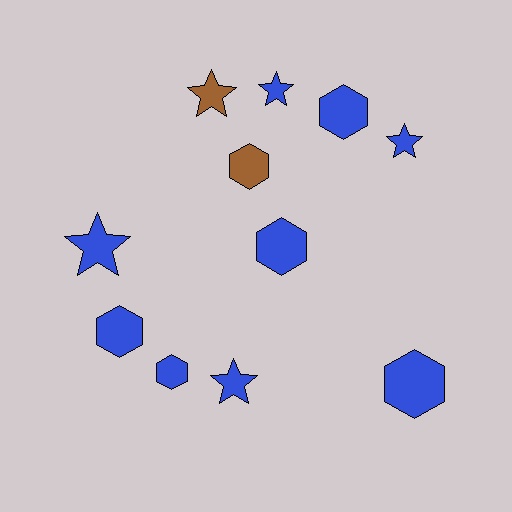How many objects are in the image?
There are 11 objects.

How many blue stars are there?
There are 4 blue stars.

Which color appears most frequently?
Blue, with 9 objects.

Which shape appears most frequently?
Hexagon, with 6 objects.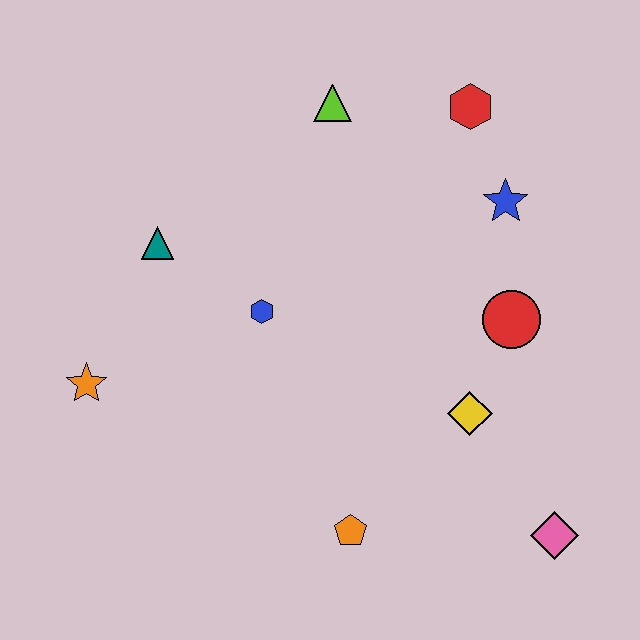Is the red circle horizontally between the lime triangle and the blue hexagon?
No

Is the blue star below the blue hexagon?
No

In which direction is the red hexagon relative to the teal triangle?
The red hexagon is to the right of the teal triangle.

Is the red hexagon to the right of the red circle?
No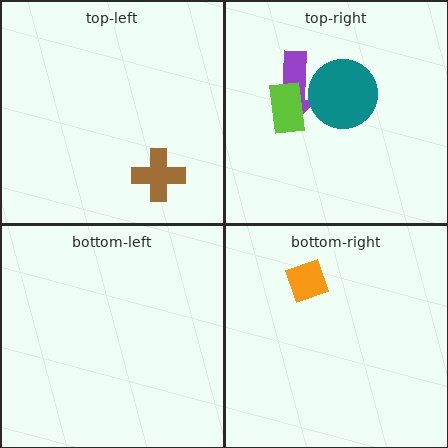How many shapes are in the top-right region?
3.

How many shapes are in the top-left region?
1.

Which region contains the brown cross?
The top-left region.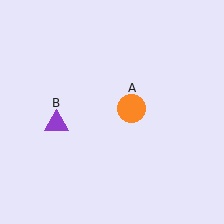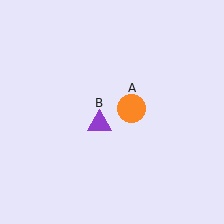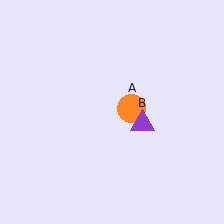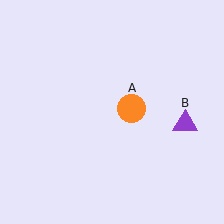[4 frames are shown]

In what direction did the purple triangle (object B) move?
The purple triangle (object B) moved right.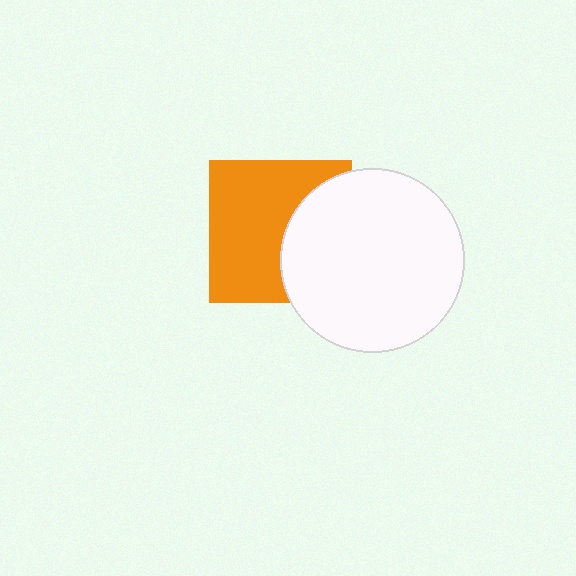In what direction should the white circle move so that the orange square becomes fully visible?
The white circle should move right. That is the shortest direction to clear the overlap and leave the orange square fully visible.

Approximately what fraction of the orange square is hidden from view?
Roughly 38% of the orange square is hidden behind the white circle.